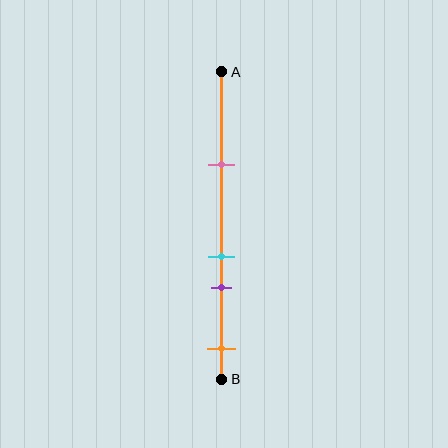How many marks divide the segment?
There are 4 marks dividing the segment.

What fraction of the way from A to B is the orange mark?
The orange mark is approximately 90% (0.9) of the way from A to B.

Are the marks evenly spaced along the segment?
No, the marks are not evenly spaced.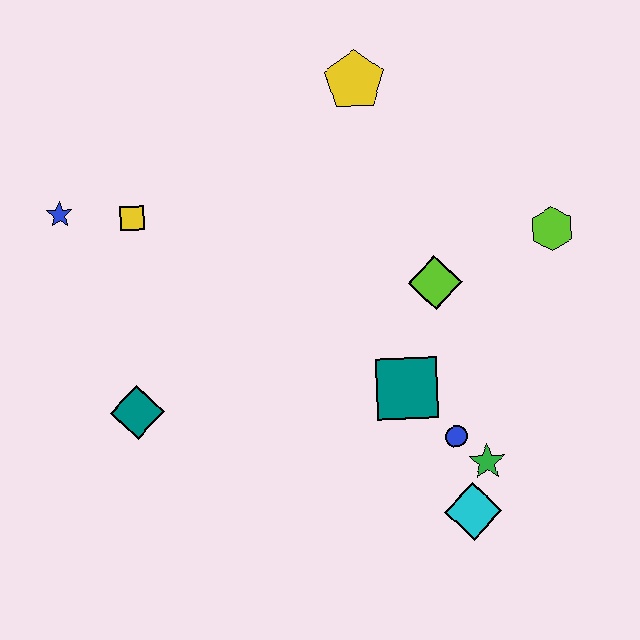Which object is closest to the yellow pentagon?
The lime diamond is closest to the yellow pentagon.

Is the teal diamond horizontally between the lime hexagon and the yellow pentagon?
No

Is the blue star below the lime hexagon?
No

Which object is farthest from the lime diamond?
The blue star is farthest from the lime diamond.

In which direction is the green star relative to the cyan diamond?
The green star is above the cyan diamond.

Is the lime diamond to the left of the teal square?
No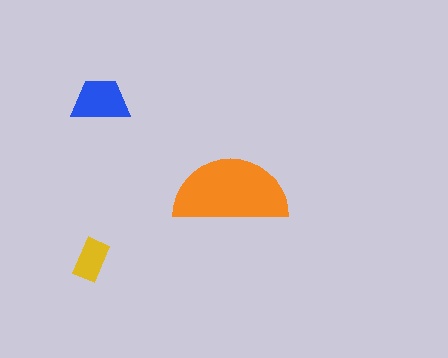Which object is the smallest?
The yellow rectangle.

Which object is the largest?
The orange semicircle.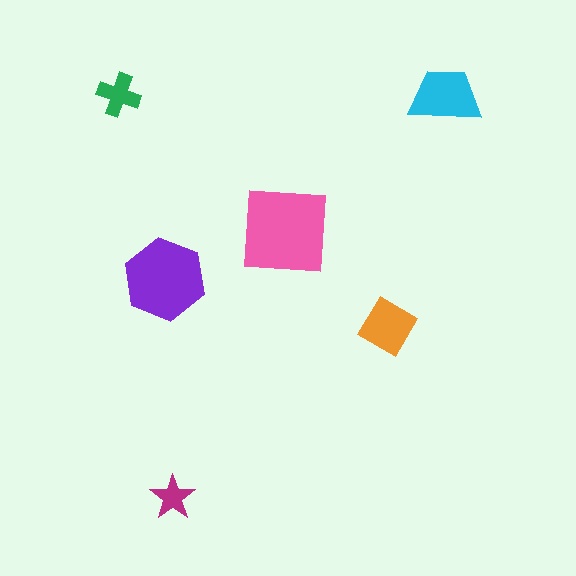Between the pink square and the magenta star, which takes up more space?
The pink square.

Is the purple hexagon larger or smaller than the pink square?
Smaller.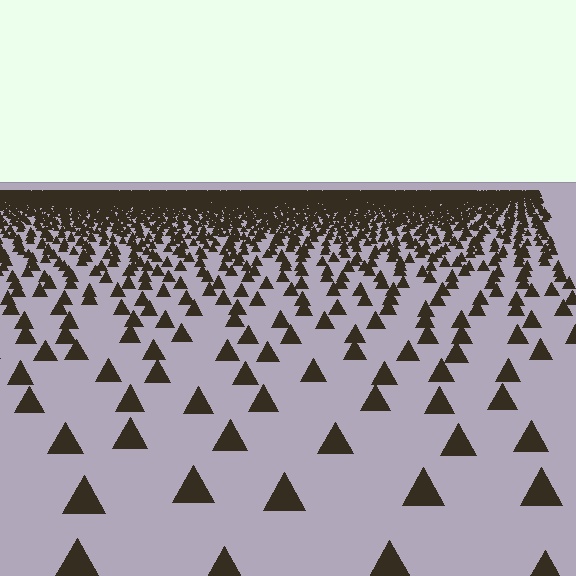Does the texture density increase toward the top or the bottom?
Density increases toward the top.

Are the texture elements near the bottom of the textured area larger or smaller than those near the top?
Larger. Near the bottom, elements are closer to the viewer and appear at a bigger on-screen size.